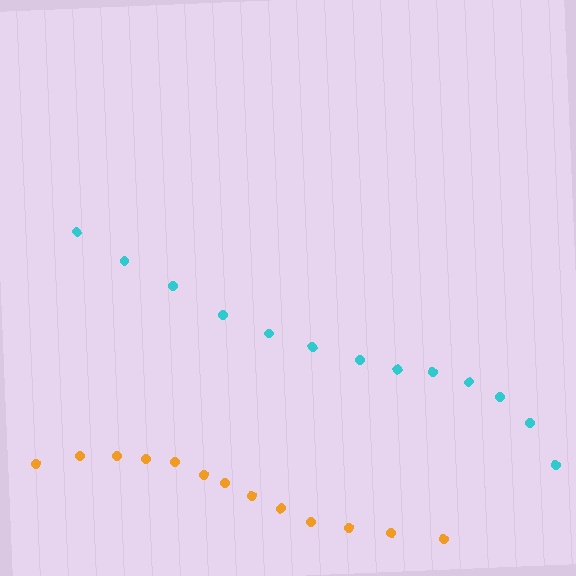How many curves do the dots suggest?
There are 2 distinct paths.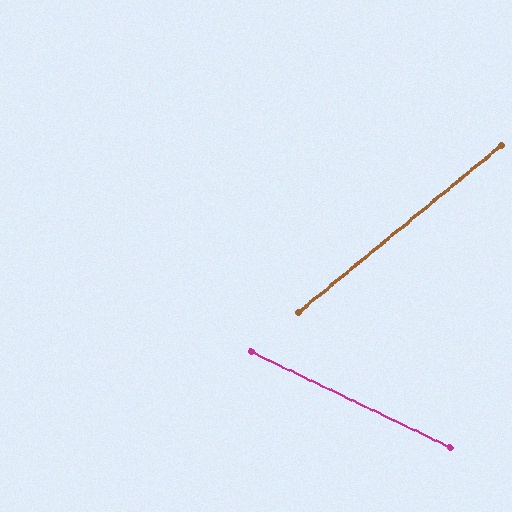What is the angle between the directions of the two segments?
Approximately 65 degrees.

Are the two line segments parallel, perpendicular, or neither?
Neither parallel nor perpendicular — they differ by about 65°.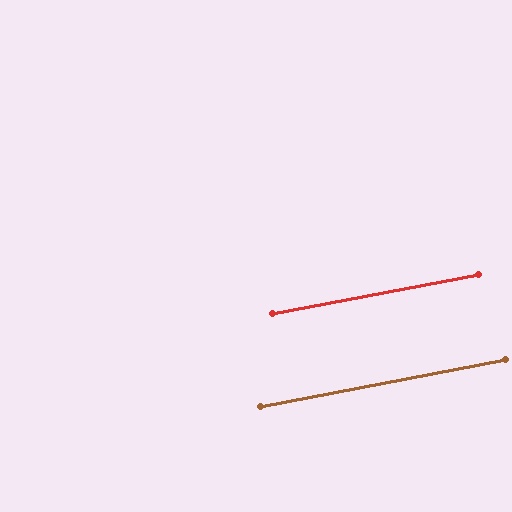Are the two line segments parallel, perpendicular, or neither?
Parallel — their directions differ by only 0.1°.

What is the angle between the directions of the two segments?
Approximately 0 degrees.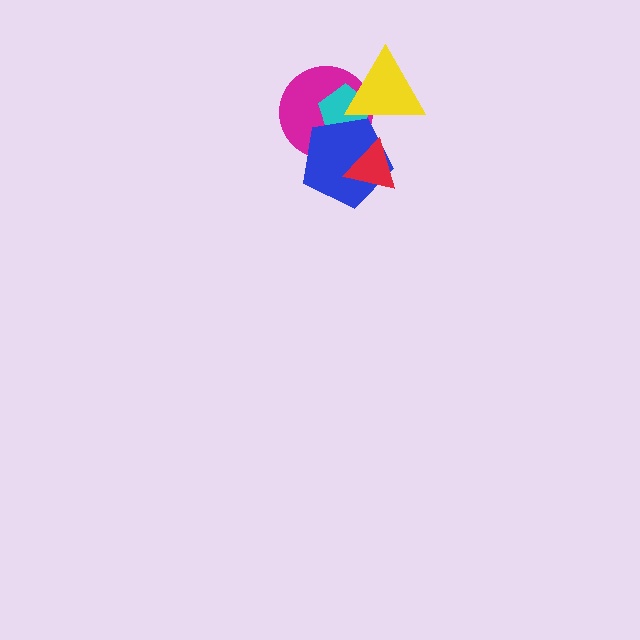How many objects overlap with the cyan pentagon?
3 objects overlap with the cyan pentagon.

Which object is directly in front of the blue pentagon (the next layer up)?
The red triangle is directly in front of the blue pentagon.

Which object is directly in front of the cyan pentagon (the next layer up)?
The blue pentagon is directly in front of the cyan pentagon.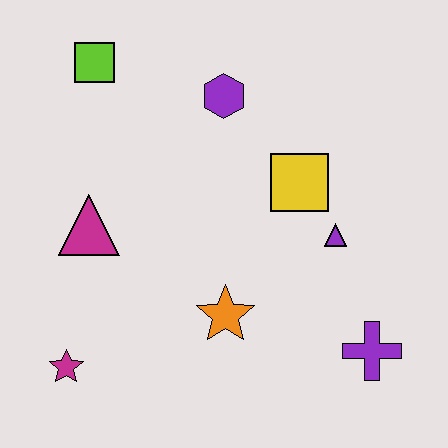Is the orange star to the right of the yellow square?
No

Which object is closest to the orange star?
The purple triangle is closest to the orange star.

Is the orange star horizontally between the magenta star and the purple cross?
Yes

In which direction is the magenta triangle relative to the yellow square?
The magenta triangle is to the left of the yellow square.